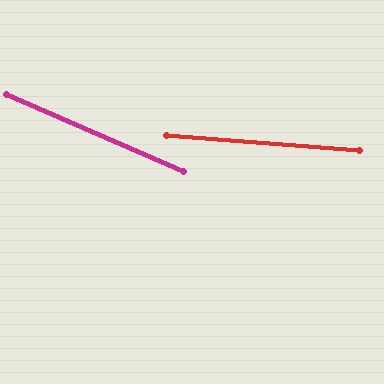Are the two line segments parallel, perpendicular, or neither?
Neither parallel nor perpendicular — they differ by about 19°.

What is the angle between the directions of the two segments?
Approximately 19 degrees.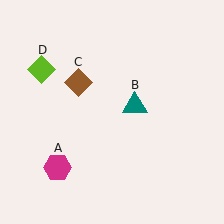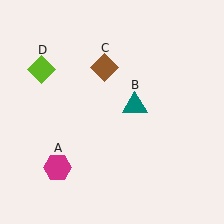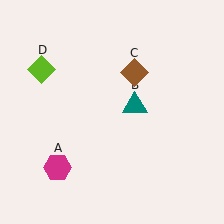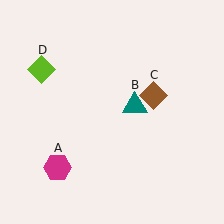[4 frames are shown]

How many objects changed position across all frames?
1 object changed position: brown diamond (object C).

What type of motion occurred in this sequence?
The brown diamond (object C) rotated clockwise around the center of the scene.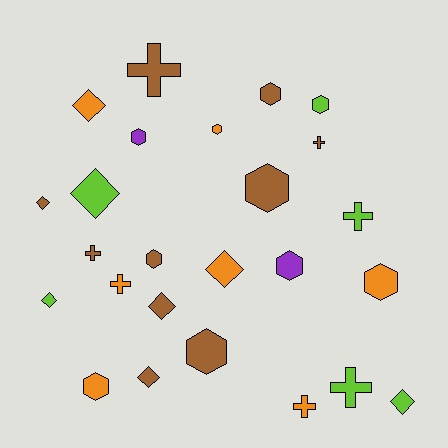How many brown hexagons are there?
There are 4 brown hexagons.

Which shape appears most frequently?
Hexagon, with 10 objects.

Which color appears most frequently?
Brown, with 10 objects.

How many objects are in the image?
There are 25 objects.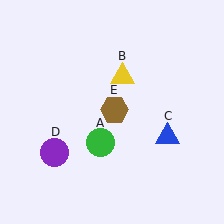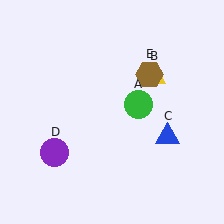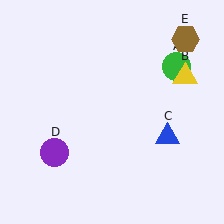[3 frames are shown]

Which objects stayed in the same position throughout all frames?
Blue triangle (object C) and purple circle (object D) remained stationary.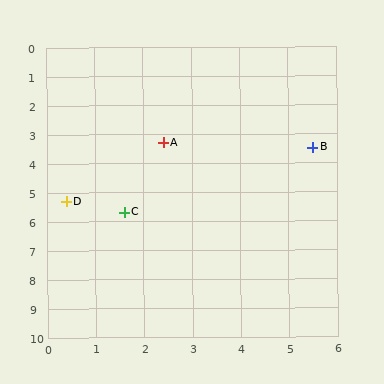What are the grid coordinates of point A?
Point A is at approximately (2.4, 3.3).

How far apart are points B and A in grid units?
Points B and A are about 3.1 grid units apart.